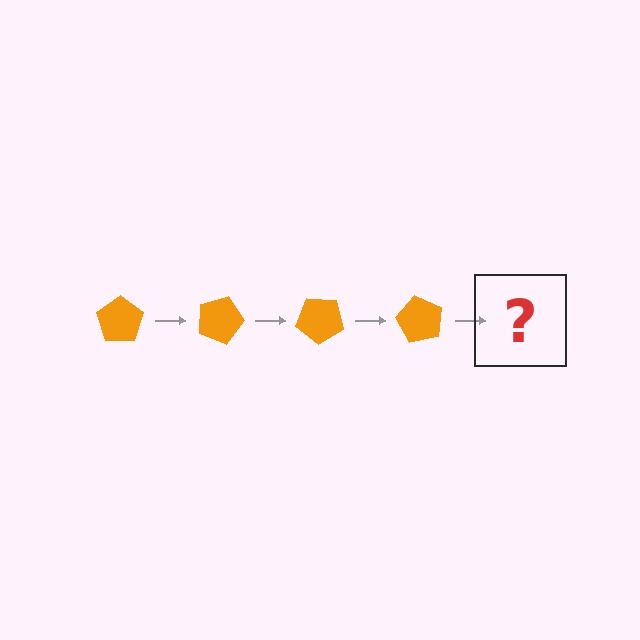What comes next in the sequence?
The next element should be an orange pentagon rotated 80 degrees.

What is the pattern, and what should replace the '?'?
The pattern is that the pentagon rotates 20 degrees each step. The '?' should be an orange pentagon rotated 80 degrees.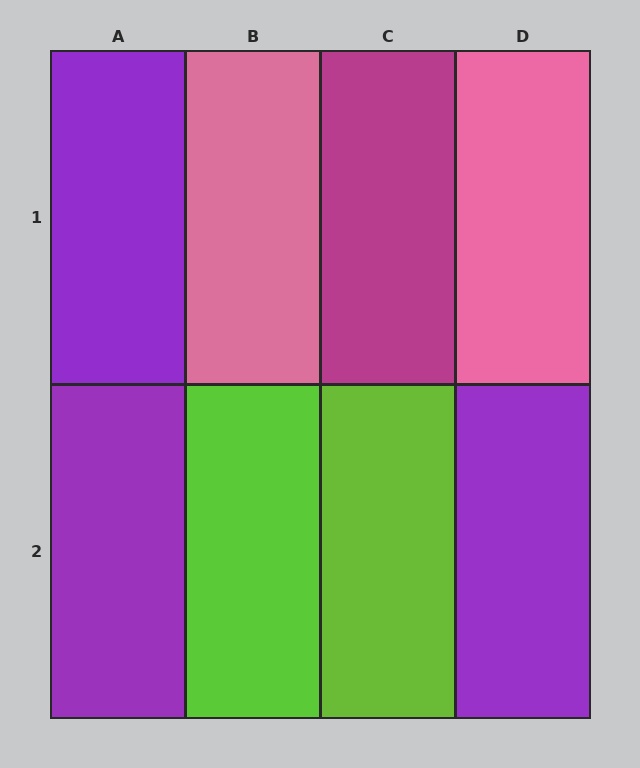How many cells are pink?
2 cells are pink.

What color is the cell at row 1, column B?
Pink.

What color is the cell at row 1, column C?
Magenta.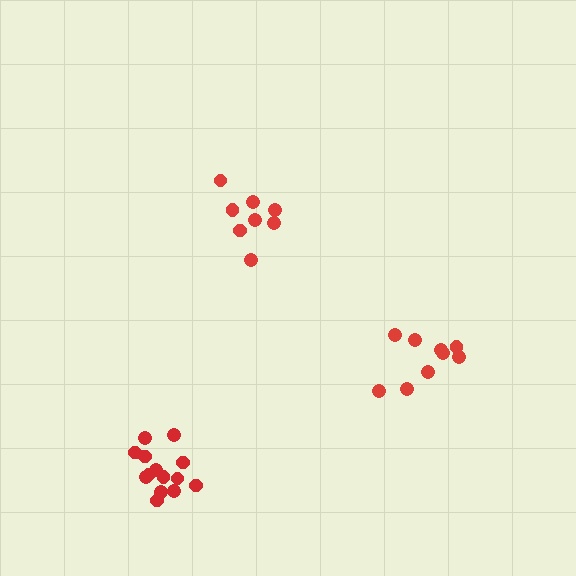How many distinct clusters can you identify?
There are 3 distinct clusters.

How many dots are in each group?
Group 1: 8 dots, Group 2: 9 dots, Group 3: 14 dots (31 total).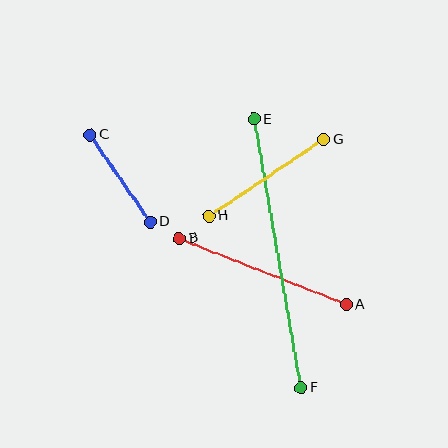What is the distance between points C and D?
The distance is approximately 106 pixels.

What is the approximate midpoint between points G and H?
The midpoint is at approximately (266, 178) pixels.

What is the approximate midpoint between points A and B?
The midpoint is at approximately (263, 272) pixels.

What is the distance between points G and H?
The distance is approximately 138 pixels.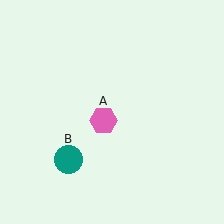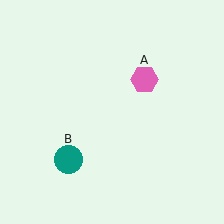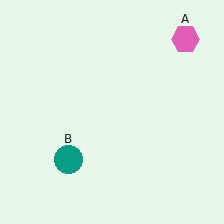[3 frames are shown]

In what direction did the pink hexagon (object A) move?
The pink hexagon (object A) moved up and to the right.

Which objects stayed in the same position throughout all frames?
Teal circle (object B) remained stationary.